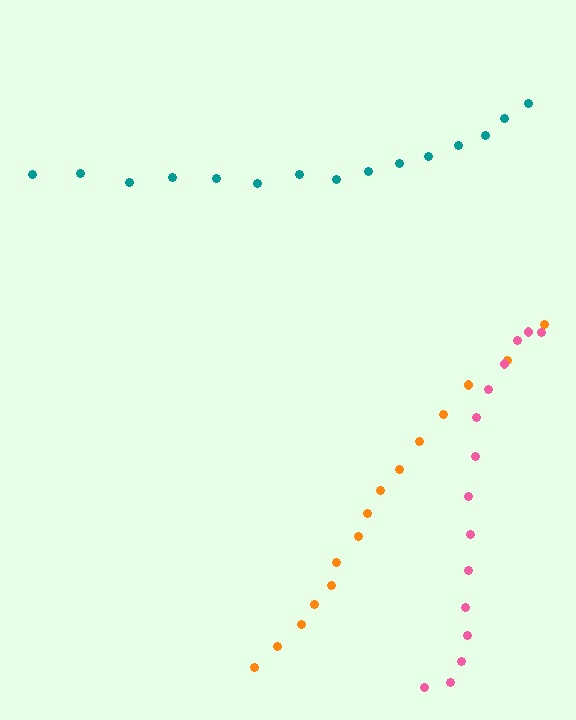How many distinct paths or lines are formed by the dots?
There are 3 distinct paths.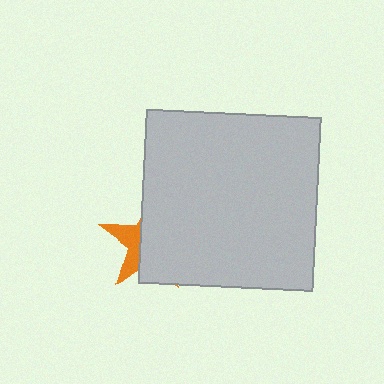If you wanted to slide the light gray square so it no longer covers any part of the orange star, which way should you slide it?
Slide it right — that is the most direct way to separate the two shapes.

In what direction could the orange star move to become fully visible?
The orange star could move left. That would shift it out from behind the light gray square entirely.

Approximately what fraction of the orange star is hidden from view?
Roughly 69% of the orange star is hidden behind the light gray square.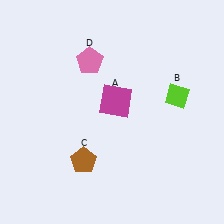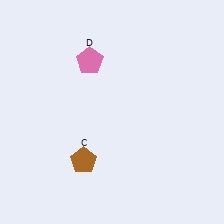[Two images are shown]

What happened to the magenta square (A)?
The magenta square (A) was removed in Image 2. It was in the top-right area of Image 1.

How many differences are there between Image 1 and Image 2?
There are 2 differences between the two images.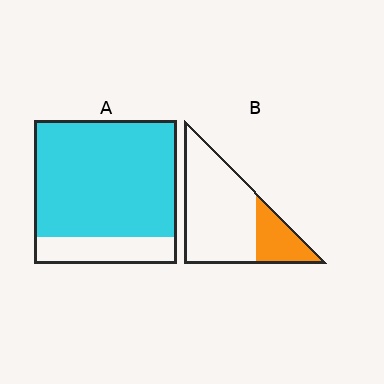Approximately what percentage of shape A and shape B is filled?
A is approximately 80% and B is approximately 25%.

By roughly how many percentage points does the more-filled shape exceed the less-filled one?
By roughly 55 percentage points (A over B).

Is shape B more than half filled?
No.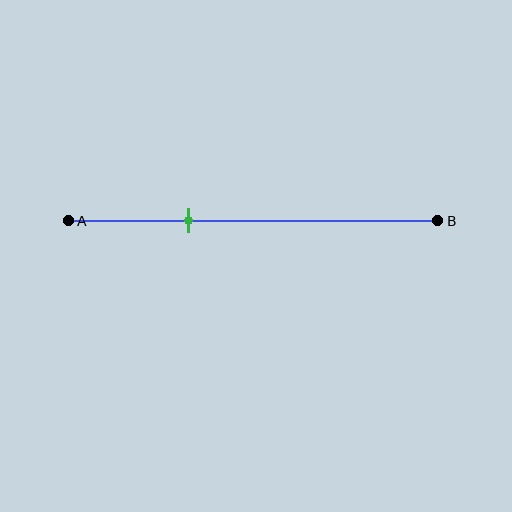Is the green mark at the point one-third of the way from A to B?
Yes, the mark is approximately at the one-third point.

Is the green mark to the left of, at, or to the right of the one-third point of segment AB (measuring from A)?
The green mark is approximately at the one-third point of segment AB.